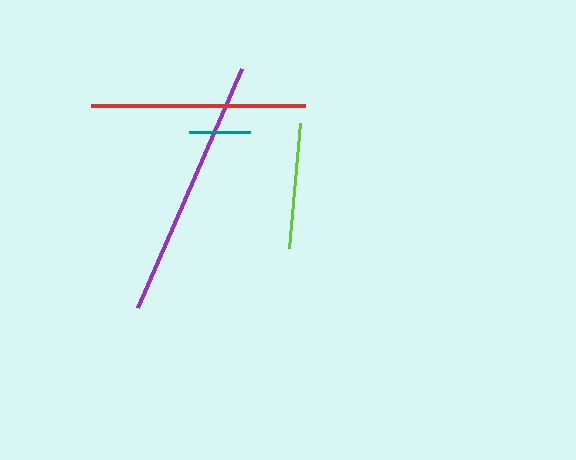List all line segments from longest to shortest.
From longest to shortest: purple, red, lime, teal.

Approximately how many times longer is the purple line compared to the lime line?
The purple line is approximately 2.1 times the length of the lime line.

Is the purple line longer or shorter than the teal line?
The purple line is longer than the teal line.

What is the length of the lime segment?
The lime segment is approximately 125 pixels long.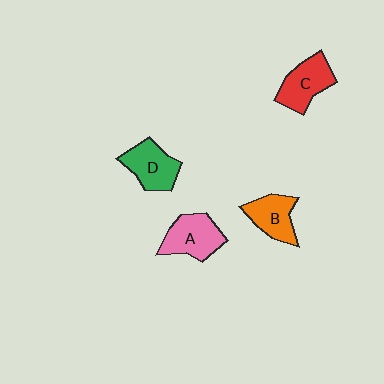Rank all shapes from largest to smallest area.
From largest to smallest: A (pink), C (red), D (green), B (orange).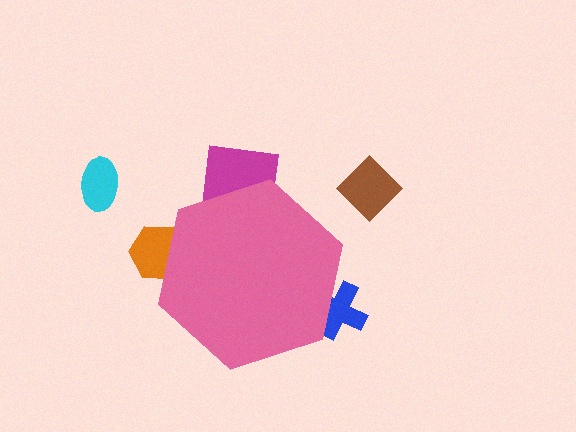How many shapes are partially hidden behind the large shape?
3 shapes are partially hidden.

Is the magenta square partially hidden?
Yes, the magenta square is partially hidden behind the pink hexagon.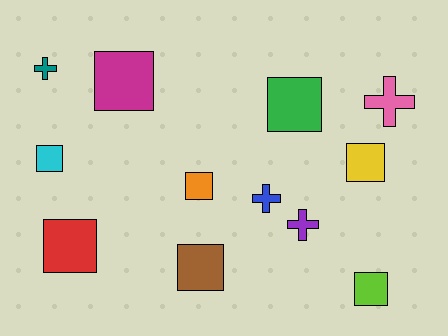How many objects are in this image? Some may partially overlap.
There are 12 objects.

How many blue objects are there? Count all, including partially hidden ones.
There is 1 blue object.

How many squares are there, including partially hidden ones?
There are 8 squares.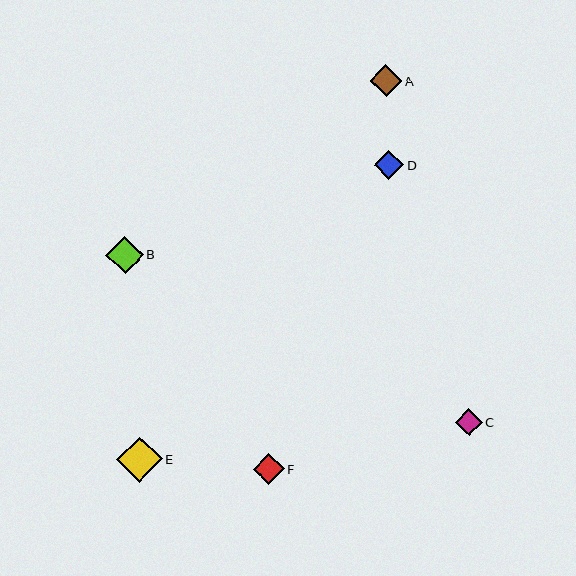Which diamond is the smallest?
Diamond C is the smallest with a size of approximately 27 pixels.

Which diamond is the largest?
Diamond E is the largest with a size of approximately 45 pixels.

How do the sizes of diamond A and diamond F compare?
Diamond A and diamond F are approximately the same size.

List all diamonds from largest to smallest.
From largest to smallest: E, B, A, F, D, C.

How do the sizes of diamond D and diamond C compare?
Diamond D and diamond C are approximately the same size.